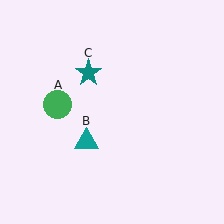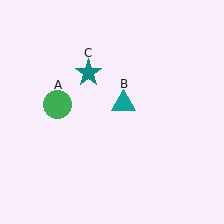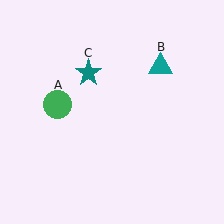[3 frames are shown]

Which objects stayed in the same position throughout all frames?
Green circle (object A) and teal star (object C) remained stationary.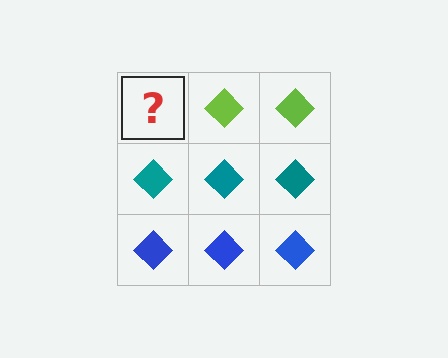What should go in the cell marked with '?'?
The missing cell should contain a lime diamond.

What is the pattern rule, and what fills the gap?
The rule is that each row has a consistent color. The gap should be filled with a lime diamond.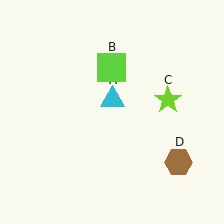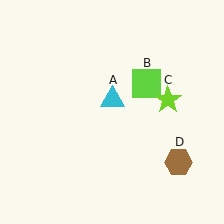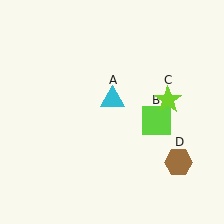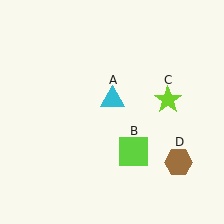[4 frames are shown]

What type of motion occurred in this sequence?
The lime square (object B) rotated clockwise around the center of the scene.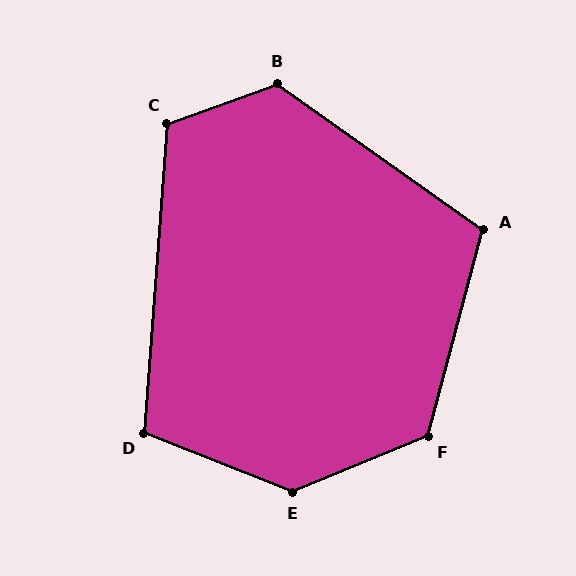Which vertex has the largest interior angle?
E, at approximately 136 degrees.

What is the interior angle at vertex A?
Approximately 110 degrees (obtuse).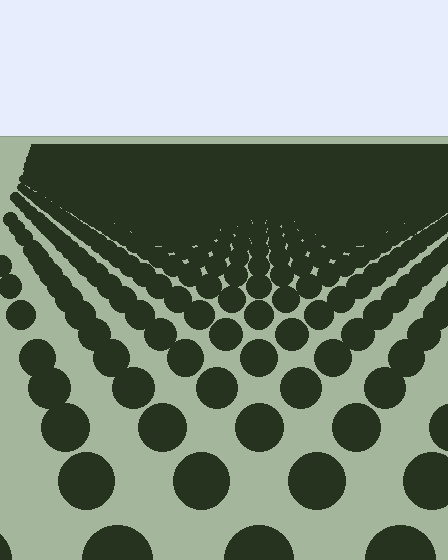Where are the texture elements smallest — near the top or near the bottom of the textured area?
Near the top.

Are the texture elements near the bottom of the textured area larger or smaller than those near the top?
Larger. Near the bottom, elements are closer to the viewer and appear at a bigger on-screen size.